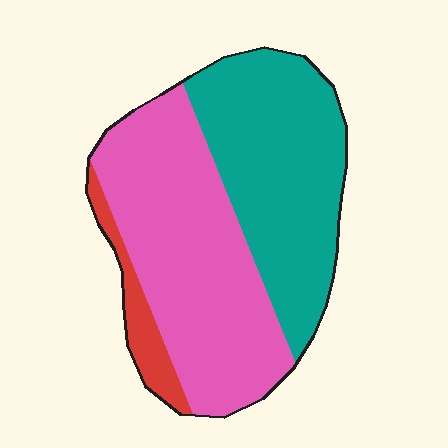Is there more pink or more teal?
Pink.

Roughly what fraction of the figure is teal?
Teal covers roughly 40% of the figure.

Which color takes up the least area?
Red, at roughly 10%.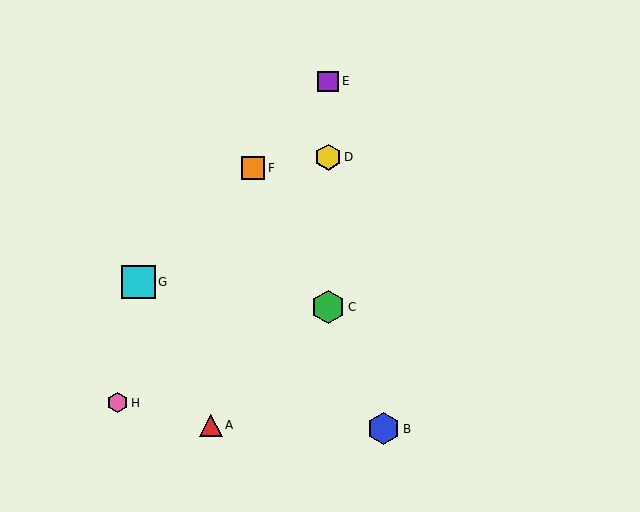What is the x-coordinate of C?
Object C is at x≈328.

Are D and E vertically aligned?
Yes, both are at x≈328.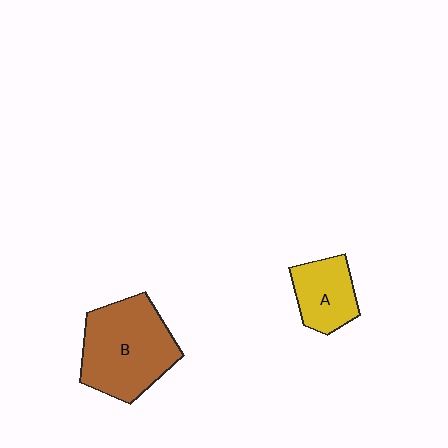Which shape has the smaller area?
Shape A (yellow).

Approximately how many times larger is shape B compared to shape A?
Approximately 1.9 times.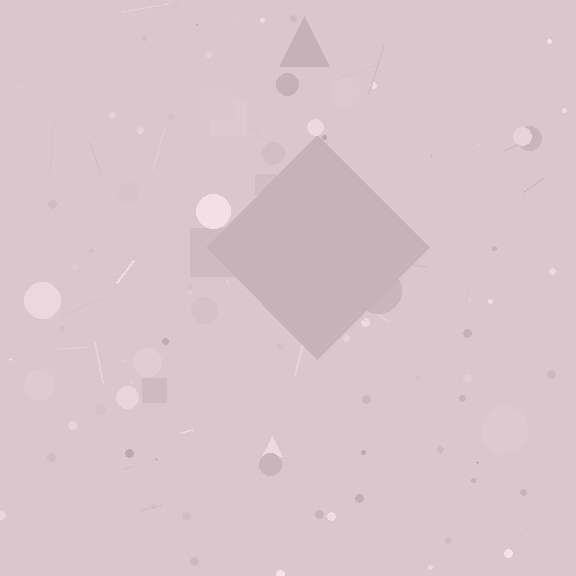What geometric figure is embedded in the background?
A diamond is embedded in the background.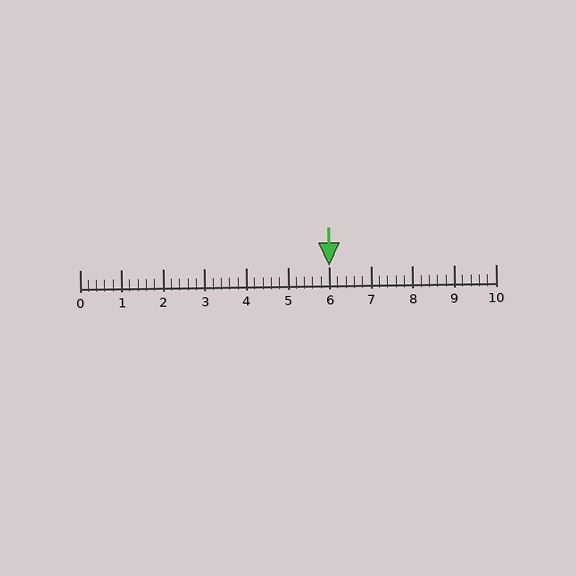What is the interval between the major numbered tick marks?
The major tick marks are spaced 1 units apart.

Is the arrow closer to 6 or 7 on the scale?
The arrow is closer to 6.